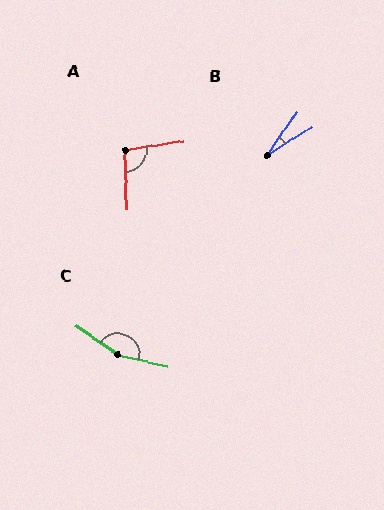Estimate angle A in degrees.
Approximately 97 degrees.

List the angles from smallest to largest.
B (23°), A (97°), C (158°).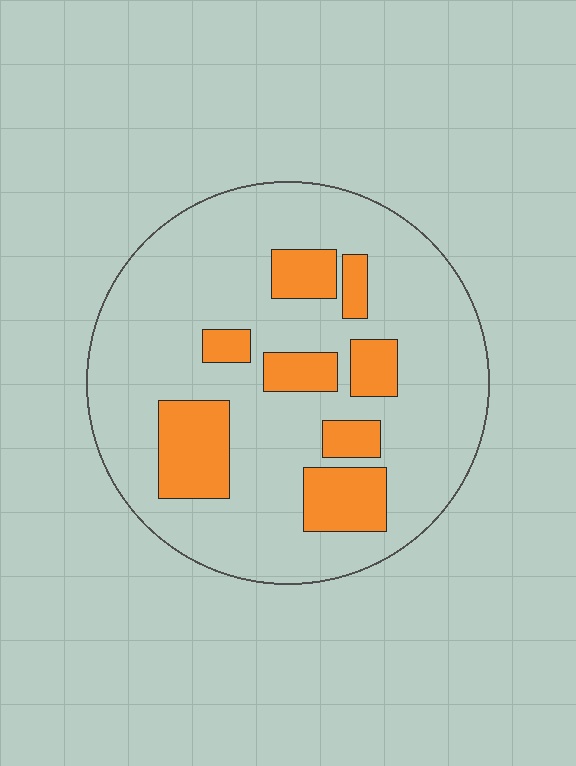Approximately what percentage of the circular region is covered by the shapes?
Approximately 20%.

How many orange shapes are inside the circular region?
8.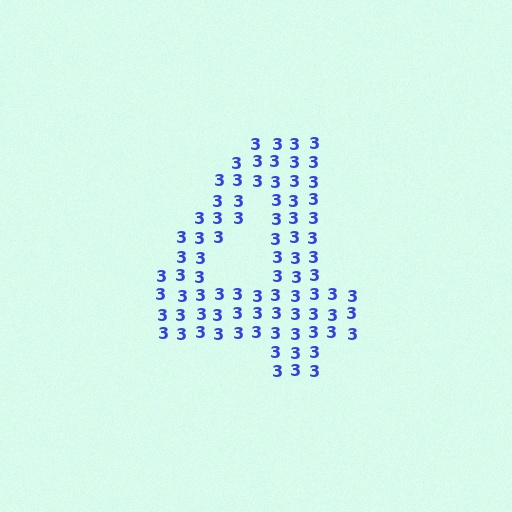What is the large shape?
The large shape is the digit 4.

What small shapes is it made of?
It is made of small digit 3's.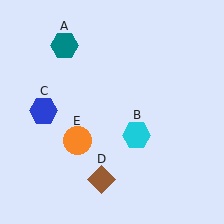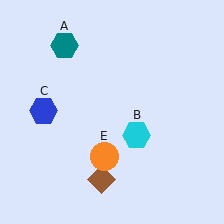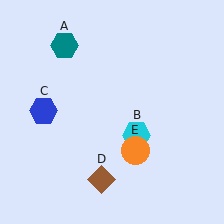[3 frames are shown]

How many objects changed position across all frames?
1 object changed position: orange circle (object E).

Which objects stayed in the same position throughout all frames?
Teal hexagon (object A) and cyan hexagon (object B) and blue hexagon (object C) and brown diamond (object D) remained stationary.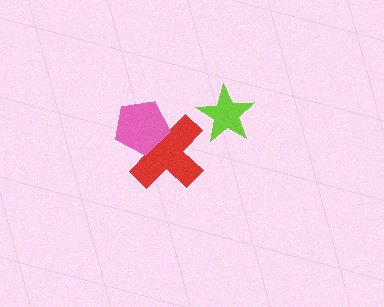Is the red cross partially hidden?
Yes, it is partially covered by another shape.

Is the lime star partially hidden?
No, no other shape covers it.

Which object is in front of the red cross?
The pink pentagon is in front of the red cross.